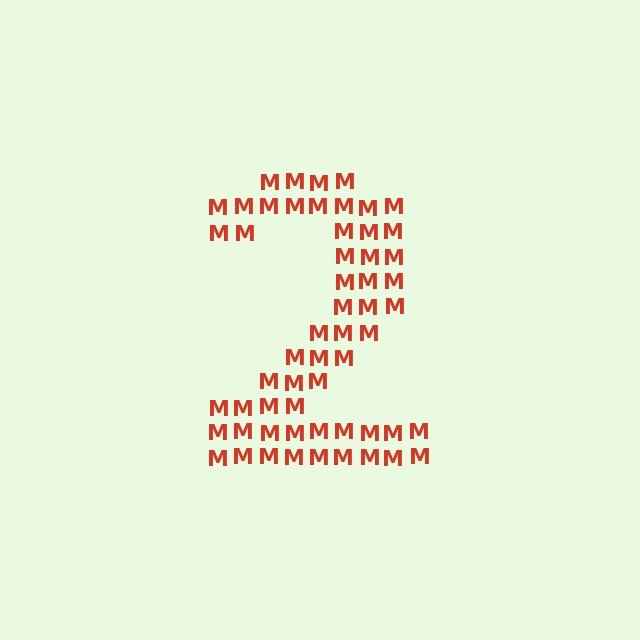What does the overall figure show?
The overall figure shows the digit 2.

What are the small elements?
The small elements are letter M's.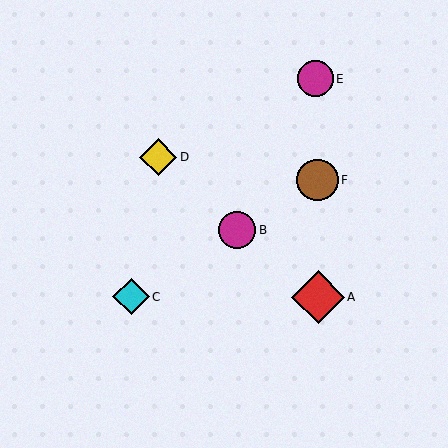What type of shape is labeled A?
Shape A is a red diamond.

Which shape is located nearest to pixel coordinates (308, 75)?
The magenta circle (labeled E) at (316, 79) is nearest to that location.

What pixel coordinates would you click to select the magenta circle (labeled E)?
Click at (316, 79) to select the magenta circle E.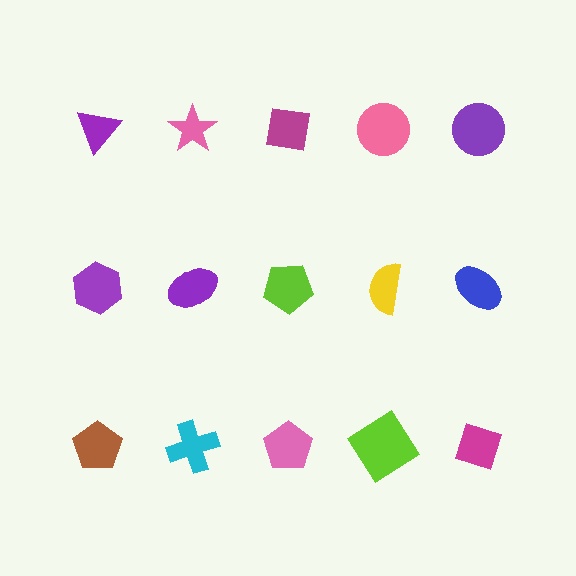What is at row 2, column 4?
A yellow semicircle.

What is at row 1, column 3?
A magenta square.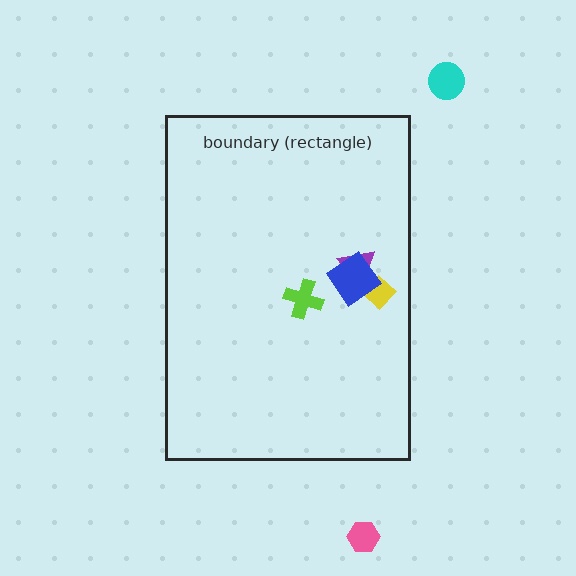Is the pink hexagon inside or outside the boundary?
Outside.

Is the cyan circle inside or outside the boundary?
Outside.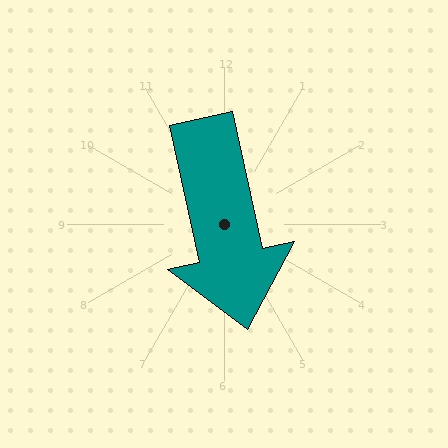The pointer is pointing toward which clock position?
Roughly 6 o'clock.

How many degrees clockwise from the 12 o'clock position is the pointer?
Approximately 167 degrees.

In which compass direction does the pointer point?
South.